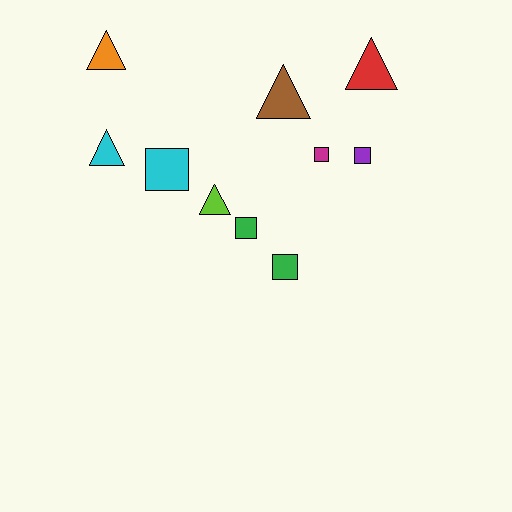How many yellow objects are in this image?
There are no yellow objects.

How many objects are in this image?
There are 10 objects.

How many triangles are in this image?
There are 5 triangles.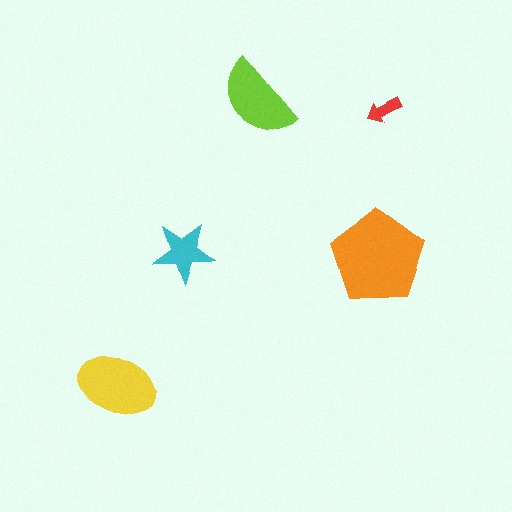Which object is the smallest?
The red arrow.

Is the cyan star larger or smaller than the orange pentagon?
Smaller.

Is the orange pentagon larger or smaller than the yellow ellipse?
Larger.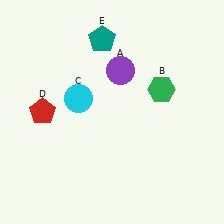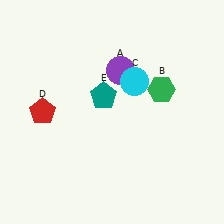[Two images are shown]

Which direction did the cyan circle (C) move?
The cyan circle (C) moved right.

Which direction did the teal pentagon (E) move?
The teal pentagon (E) moved down.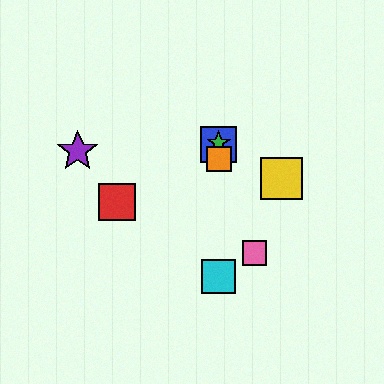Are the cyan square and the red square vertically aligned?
No, the cyan square is at x≈219 and the red square is at x≈117.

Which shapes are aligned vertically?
The blue square, the green star, the orange square, the cyan square are aligned vertically.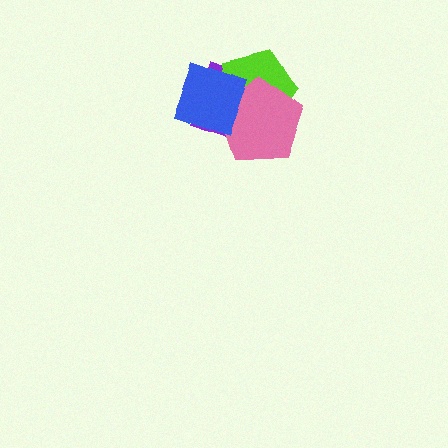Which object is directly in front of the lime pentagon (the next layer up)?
The pink pentagon is directly in front of the lime pentagon.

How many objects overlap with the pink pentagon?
3 objects overlap with the pink pentagon.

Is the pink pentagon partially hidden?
Yes, it is partially covered by another shape.